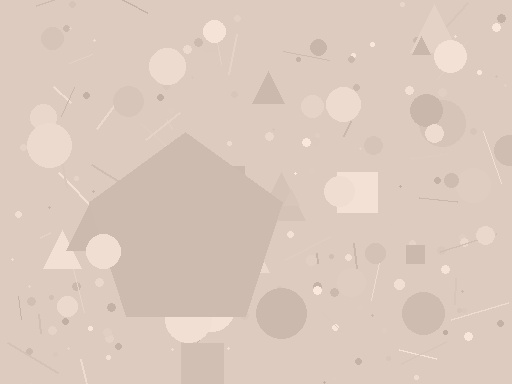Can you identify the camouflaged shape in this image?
The camouflaged shape is a pentagon.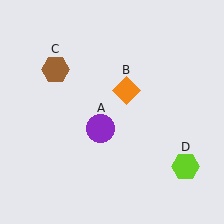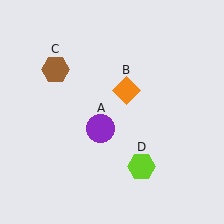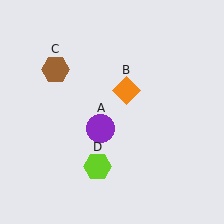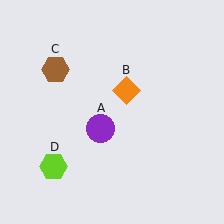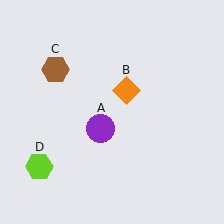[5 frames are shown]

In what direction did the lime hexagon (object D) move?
The lime hexagon (object D) moved left.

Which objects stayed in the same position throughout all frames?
Purple circle (object A) and orange diamond (object B) and brown hexagon (object C) remained stationary.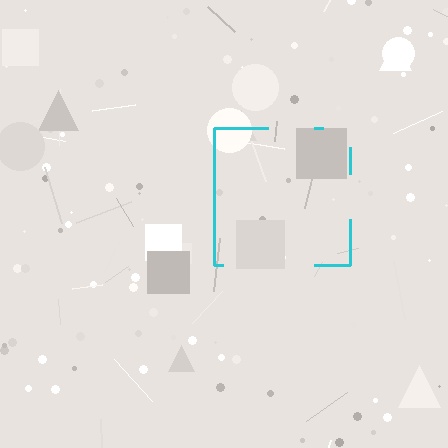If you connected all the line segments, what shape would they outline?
They would outline a square.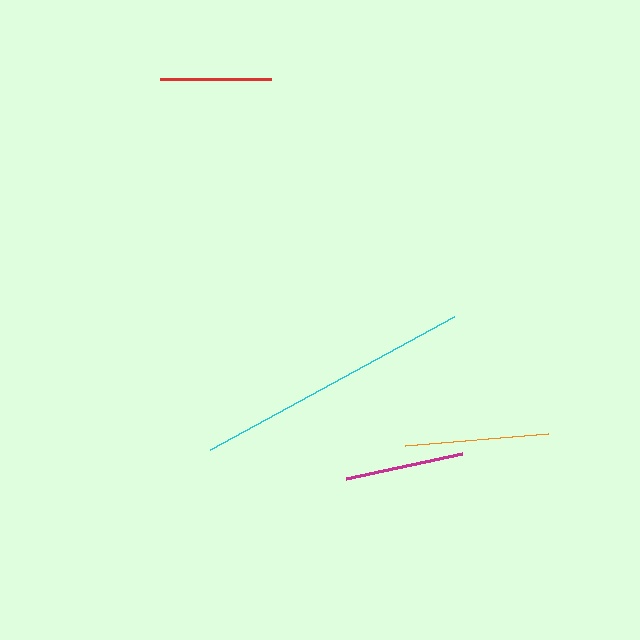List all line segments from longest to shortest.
From longest to shortest: cyan, orange, magenta, red.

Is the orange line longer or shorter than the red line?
The orange line is longer than the red line.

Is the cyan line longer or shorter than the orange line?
The cyan line is longer than the orange line.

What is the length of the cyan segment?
The cyan segment is approximately 278 pixels long.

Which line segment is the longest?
The cyan line is the longest at approximately 278 pixels.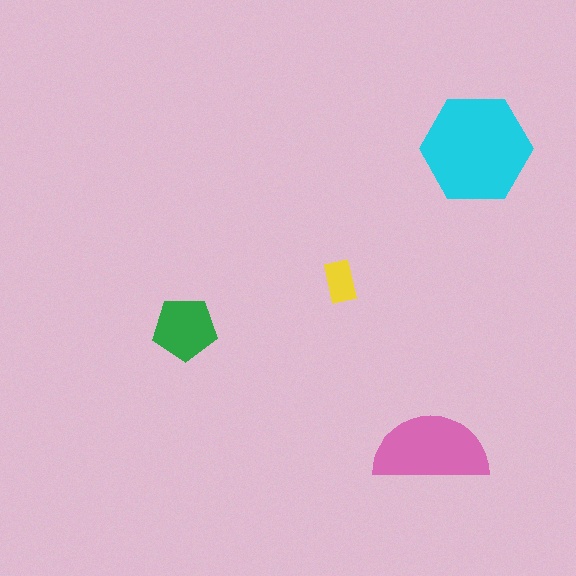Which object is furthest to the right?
The cyan hexagon is rightmost.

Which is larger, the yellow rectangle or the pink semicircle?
The pink semicircle.